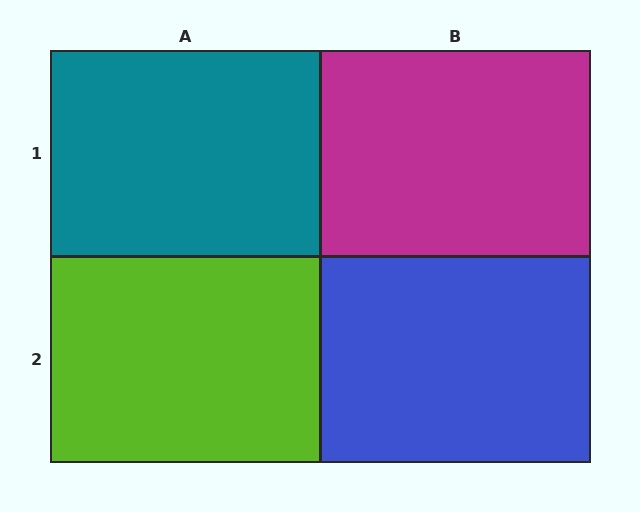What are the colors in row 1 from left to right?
Teal, magenta.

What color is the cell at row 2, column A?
Lime.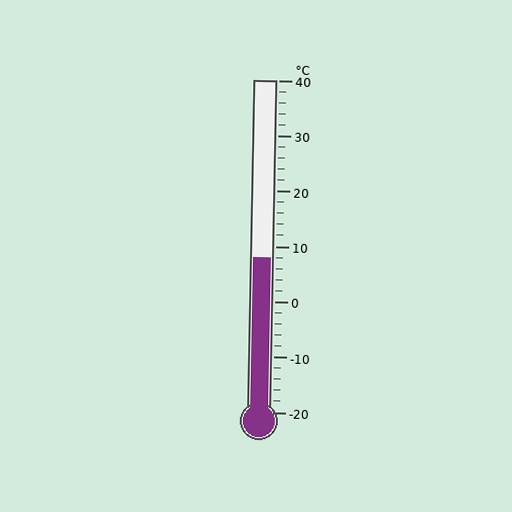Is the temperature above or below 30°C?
The temperature is below 30°C.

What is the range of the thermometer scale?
The thermometer scale ranges from -20°C to 40°C.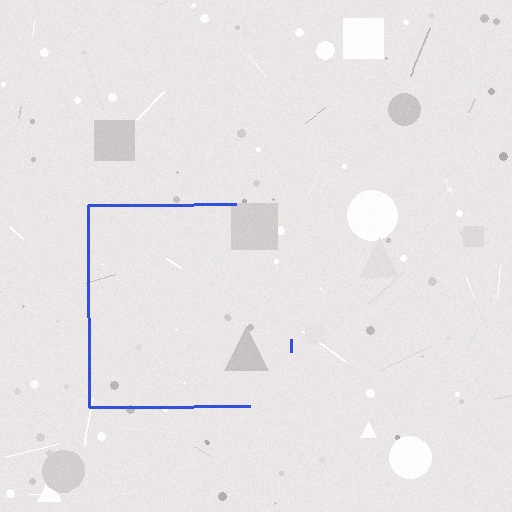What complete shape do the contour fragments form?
The contour fragments form a square.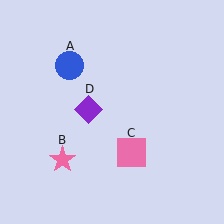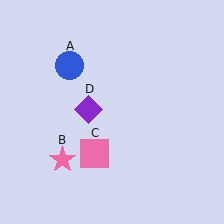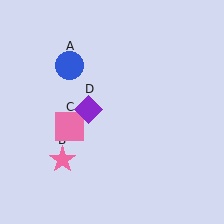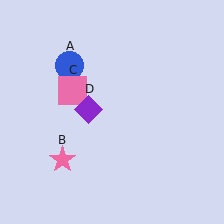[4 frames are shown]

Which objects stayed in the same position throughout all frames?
Blue circle (object A) and pink star (object B) and purple diamond (object D) remained stationary.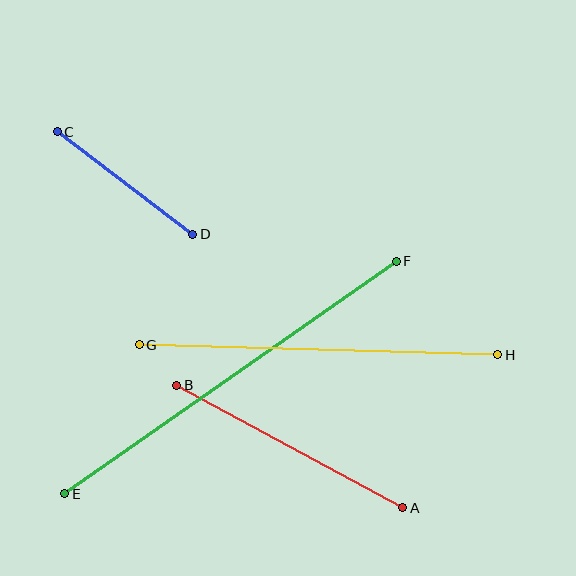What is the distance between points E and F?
The distance is approximately 405 pixels.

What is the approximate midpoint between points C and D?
The midpoint is at approximately (125, 183) pixels.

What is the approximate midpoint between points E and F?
The midpoint is at approximately (230, 377) pixels.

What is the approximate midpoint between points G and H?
The midpoint is at approximately (319, 350) pixels.